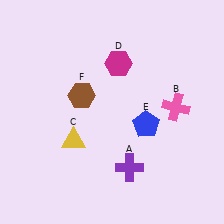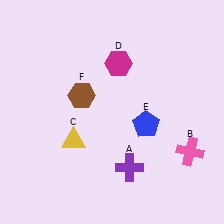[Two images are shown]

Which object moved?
The pink cross (B) moved down.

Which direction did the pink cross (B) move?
The pink cross (B) moved down.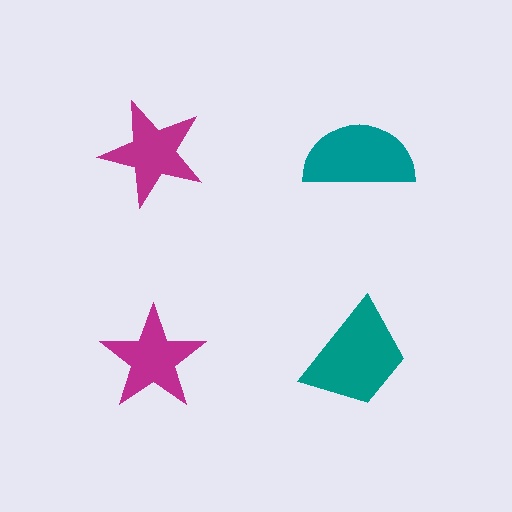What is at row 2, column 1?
A magenta star.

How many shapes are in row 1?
2 shapes.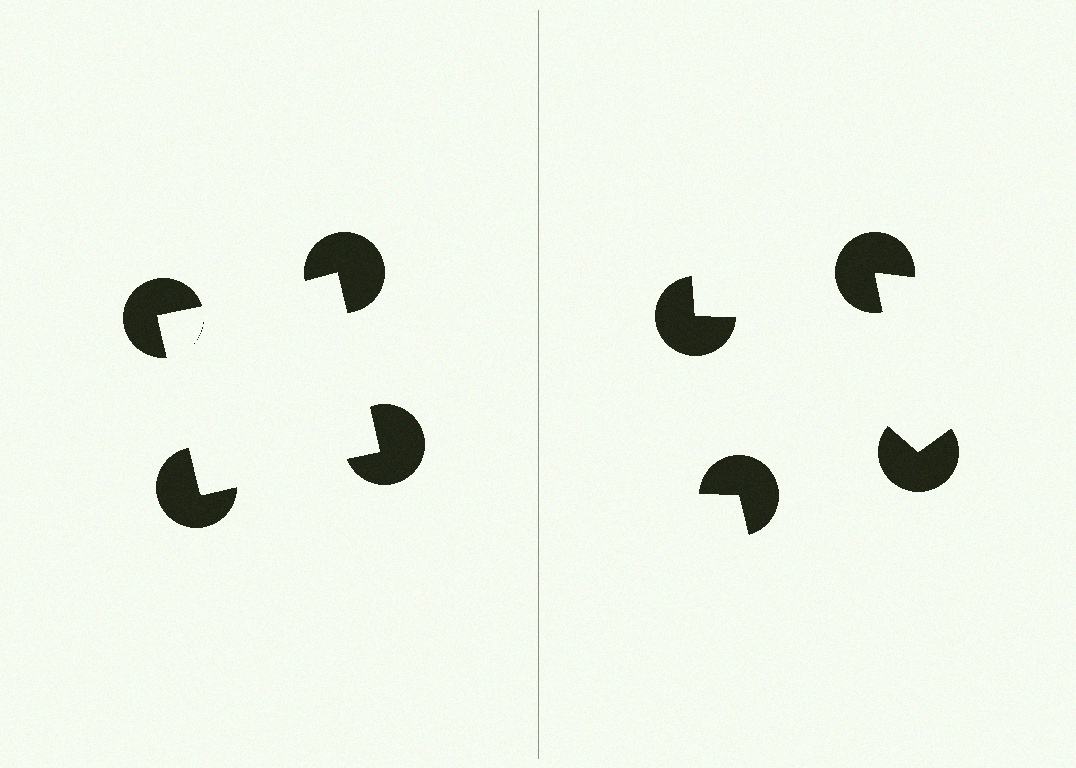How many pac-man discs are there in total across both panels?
8 — 4 on each side.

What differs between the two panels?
The pac-man discs are positioned identically on both sides; only the wedge orientations differ. On the left they align to a square; on the right they are misaligned.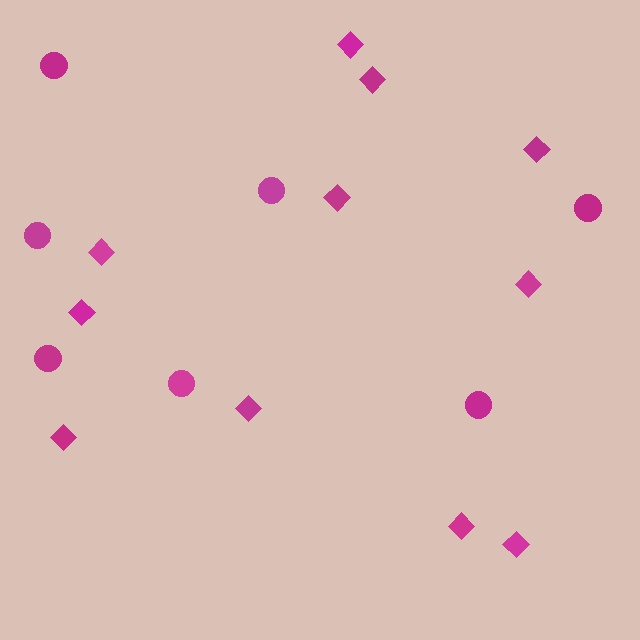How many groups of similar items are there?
There are 2 groups: one group of circles (7) and one group of diamonds (11).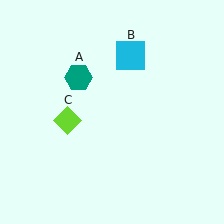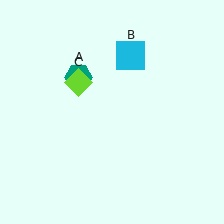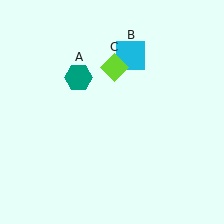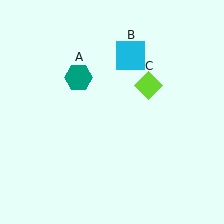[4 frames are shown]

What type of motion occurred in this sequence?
The lime diamond (object C) rotated clockwise around the center of the scene.